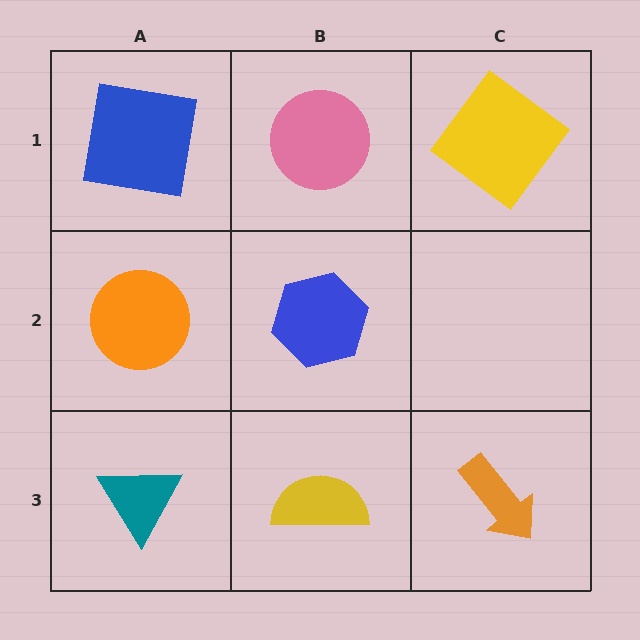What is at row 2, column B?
A blue hexagon.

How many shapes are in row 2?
2 shapes.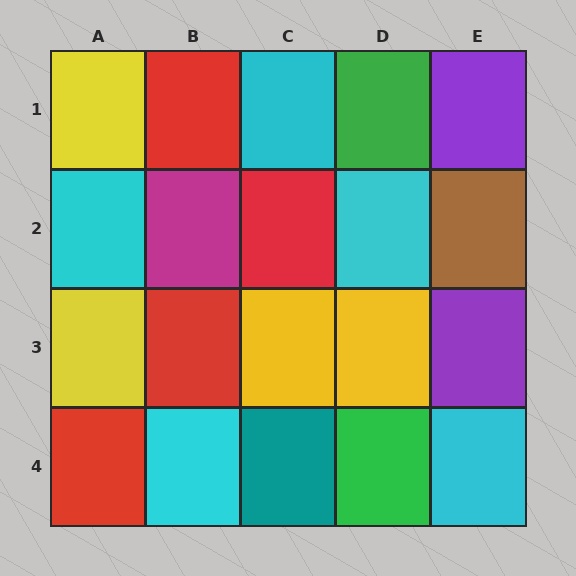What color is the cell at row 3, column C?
Yellow.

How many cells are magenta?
1 cell is magenta.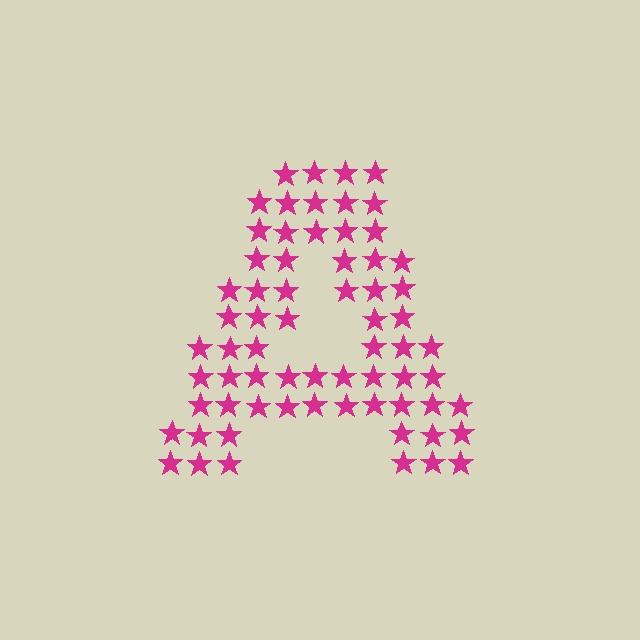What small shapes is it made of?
It is made of small stars.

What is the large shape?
The large shape is the letter A.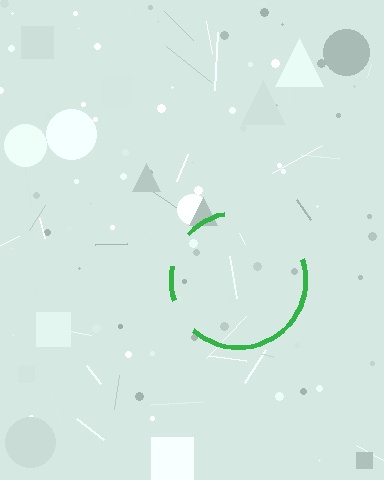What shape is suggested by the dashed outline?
The dashed outline suggests a circle.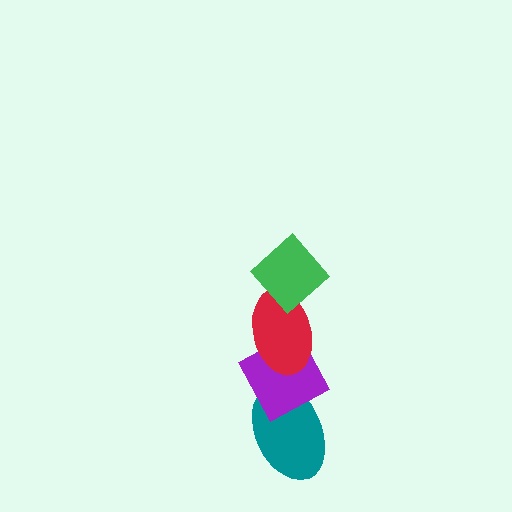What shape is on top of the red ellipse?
The green diamond is on top of the red ellipse.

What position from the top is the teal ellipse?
The teal ellipse is 4th from the top.